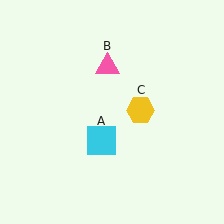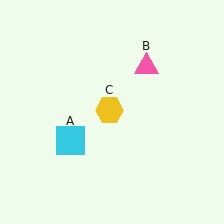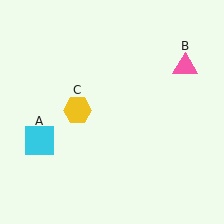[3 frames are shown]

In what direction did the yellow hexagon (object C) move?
The yellow hexagon (object C) moved left.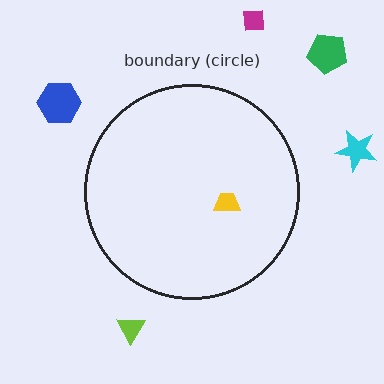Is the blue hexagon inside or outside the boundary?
Outside.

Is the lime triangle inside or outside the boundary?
Outside.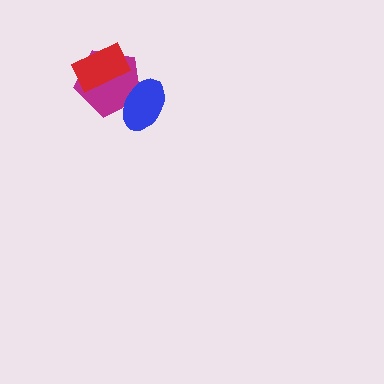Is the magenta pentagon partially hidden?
Yes, it is partially covered by another shape.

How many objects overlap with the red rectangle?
1 object overlaps with the red rectangle.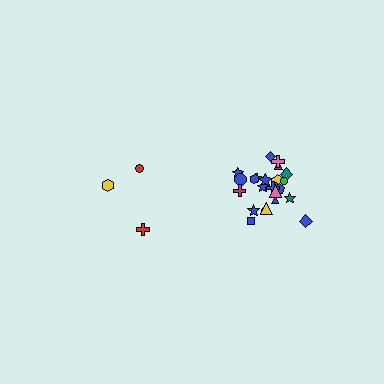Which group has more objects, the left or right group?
The right group.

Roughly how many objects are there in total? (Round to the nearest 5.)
Roughly 30 objects in total.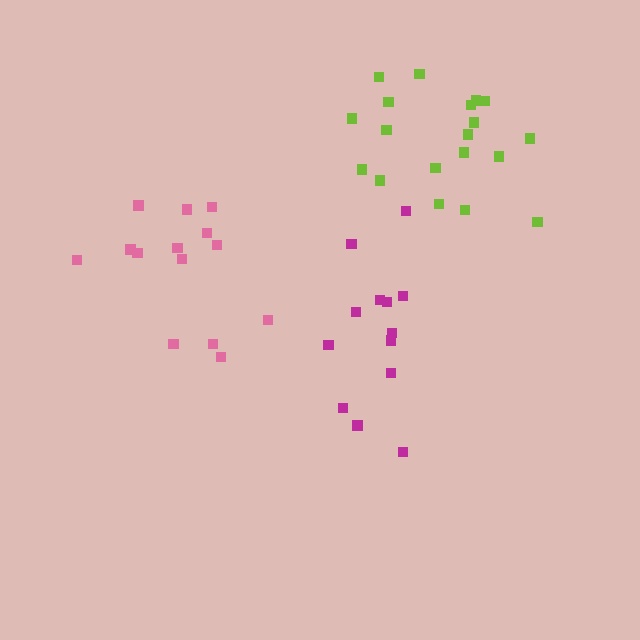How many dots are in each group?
Group 1: 14 dots, Group 2: 13 dots, Group 3: 19 dots (46 total).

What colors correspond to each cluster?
The clusters are colored: pink, magenta, lime.